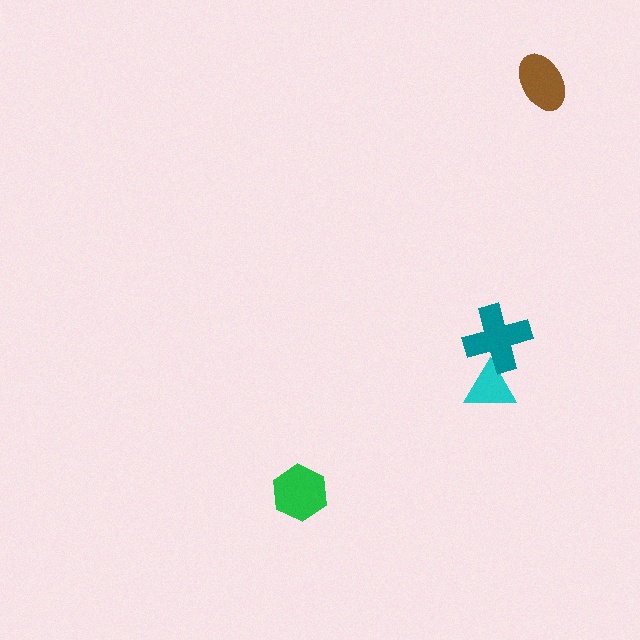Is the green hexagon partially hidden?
No, no other shape covers it.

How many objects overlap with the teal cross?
1 object overlaps with the teal cross.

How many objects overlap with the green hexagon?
0 objects overlap with the green hexagon.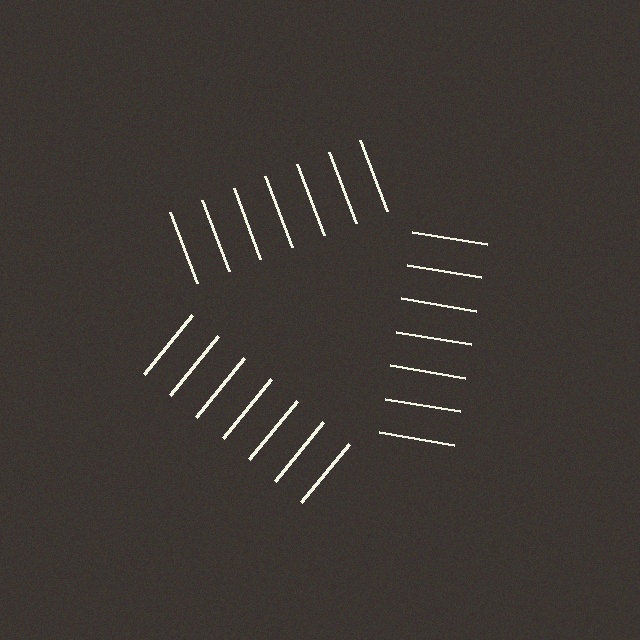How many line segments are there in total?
21 — 7 along each of the 3 edges.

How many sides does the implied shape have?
3 sides — the line-ends trace a triangle.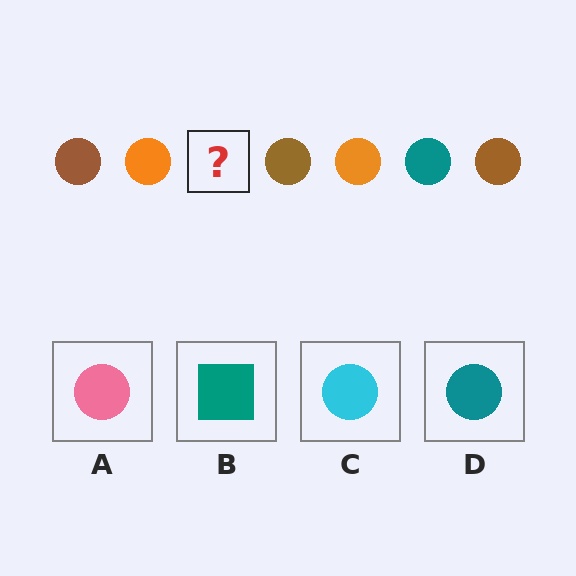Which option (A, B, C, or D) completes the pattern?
D.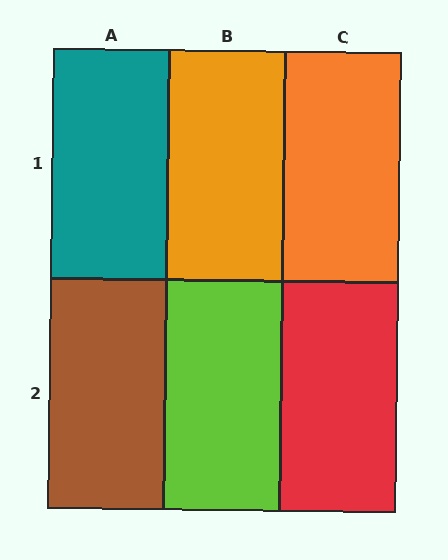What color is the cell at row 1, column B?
Orange.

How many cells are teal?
1 cell is teal.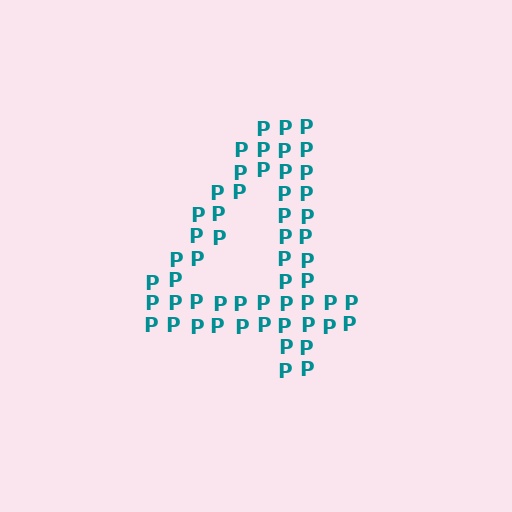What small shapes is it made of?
It is made of small letter P's.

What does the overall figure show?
The overall figure shows the digit 4.